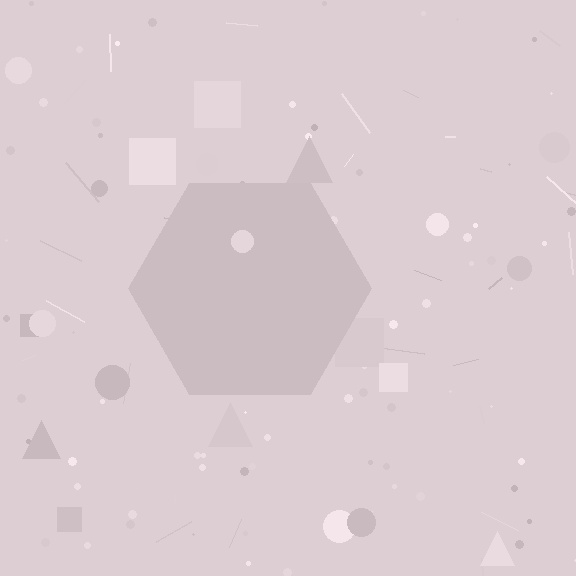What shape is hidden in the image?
A hexagon is hidden in the image.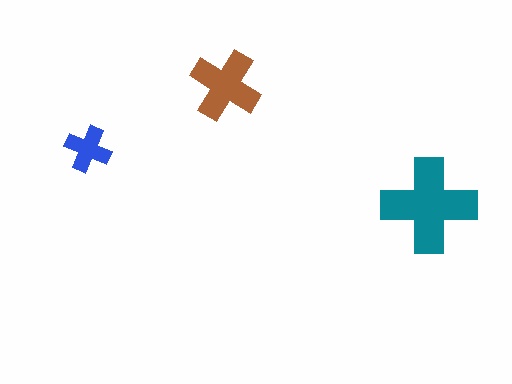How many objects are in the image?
There are 3 objects in the image.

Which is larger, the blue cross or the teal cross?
The teal one.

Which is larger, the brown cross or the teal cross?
The teal one.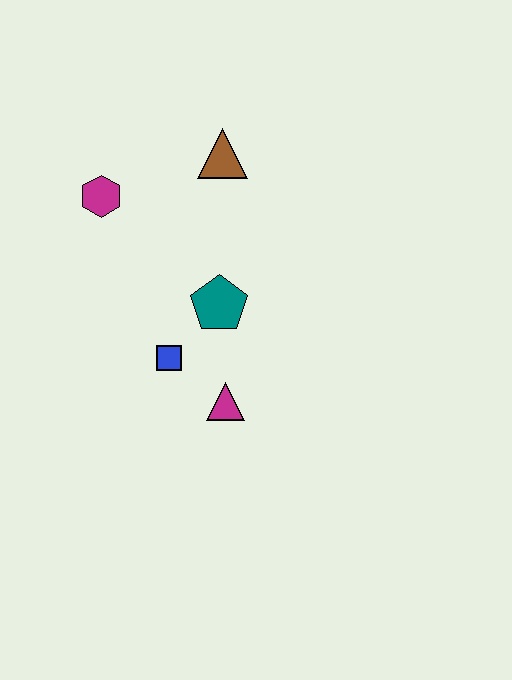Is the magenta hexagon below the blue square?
No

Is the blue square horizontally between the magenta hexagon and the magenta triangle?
Yes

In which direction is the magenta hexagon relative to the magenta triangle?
The magenta hexagon is above the magenta triangle.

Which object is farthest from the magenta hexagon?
The magenta triangle is farthest from the magenta hexagon.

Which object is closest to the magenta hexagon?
The brown triangle is closest to the magenta hexagon.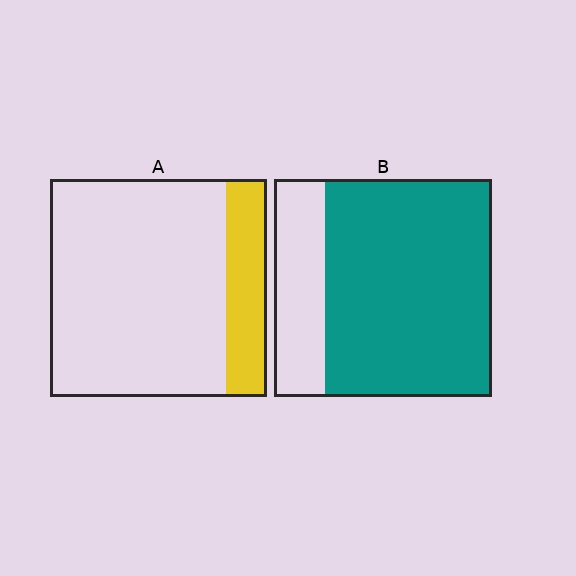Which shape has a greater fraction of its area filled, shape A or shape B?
Shape B.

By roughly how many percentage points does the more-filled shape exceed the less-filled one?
By roughly 60 percentage points (B over A).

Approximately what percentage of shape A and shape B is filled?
A is approximately 20% and B is approximately 75%.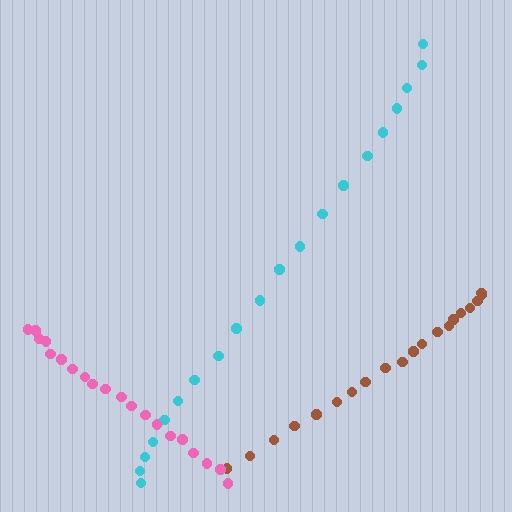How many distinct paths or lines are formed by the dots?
There are 3 distinct paths.